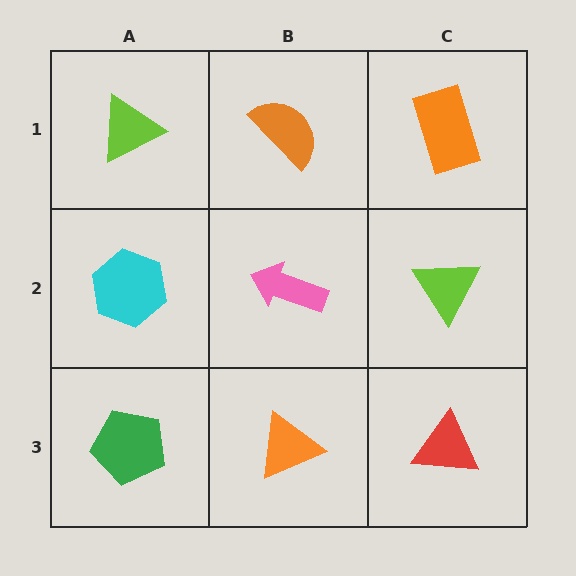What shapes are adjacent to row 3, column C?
A lime triangle (row 2, column C), an orange triangle (row 3, column B).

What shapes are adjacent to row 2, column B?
An orange semicircle (row 1, column B), an orange triangle (row 3, column B), a cyan hexagon (row 2, column A), a lime triangle (row 2, column C).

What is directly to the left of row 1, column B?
A lime triangle.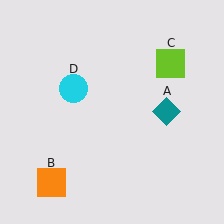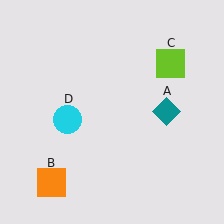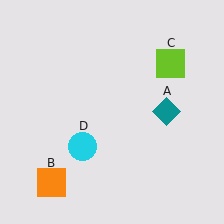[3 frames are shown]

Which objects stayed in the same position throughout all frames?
Teal diamond (object A) and orange square (object B) and lime square (object C) remained stationary.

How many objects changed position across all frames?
1 object changed position: cyan circle (object D).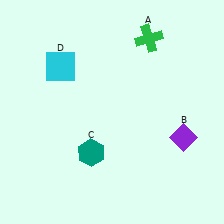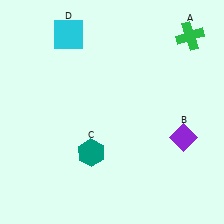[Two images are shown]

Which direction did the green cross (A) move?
The green cross (A) moved right.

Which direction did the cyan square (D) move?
The cyan square (D) moved up.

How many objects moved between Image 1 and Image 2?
2 objects moved between the two images.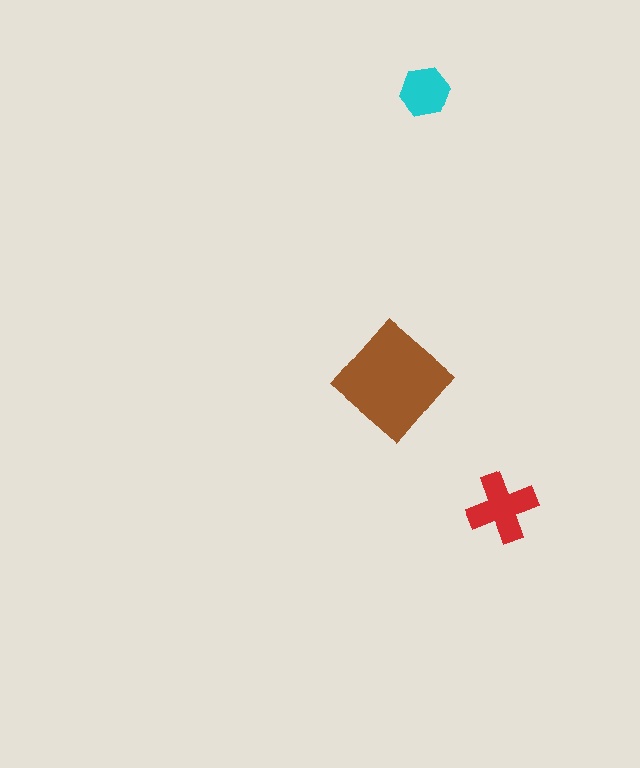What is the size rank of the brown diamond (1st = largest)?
1st.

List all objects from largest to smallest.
The brown diamond, the red cross, the cyan hexagon.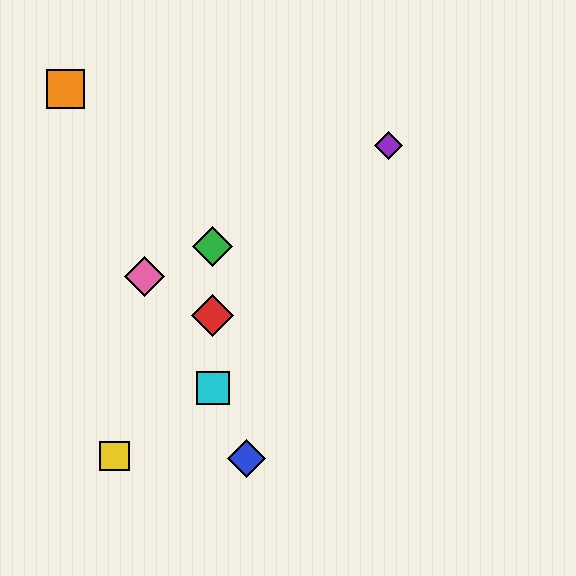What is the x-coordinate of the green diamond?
The green diamond is at x≈213.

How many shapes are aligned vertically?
3 shapes (the red diamond, the green diamond, the cyan square) are aligned vertically.